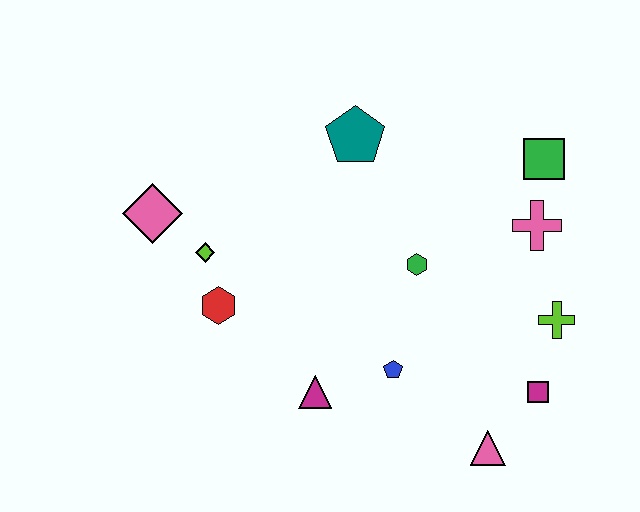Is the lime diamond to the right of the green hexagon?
No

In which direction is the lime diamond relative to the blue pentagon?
The lime diamond is to the left of the blue pentagon.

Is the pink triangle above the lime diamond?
No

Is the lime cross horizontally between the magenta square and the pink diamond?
No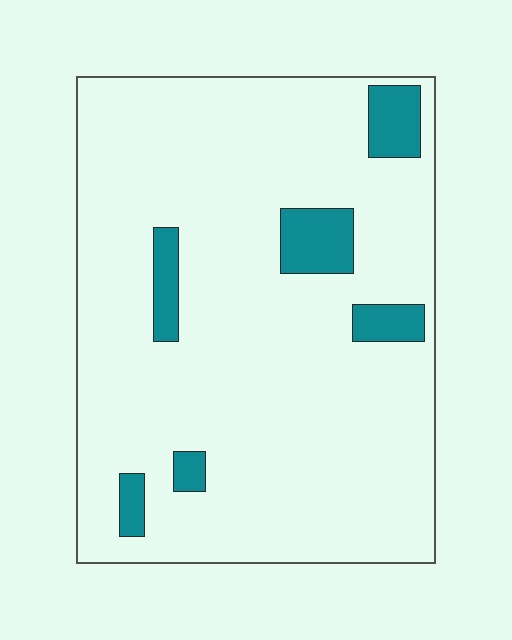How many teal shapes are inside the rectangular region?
6.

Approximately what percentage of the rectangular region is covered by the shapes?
Approximately 10%.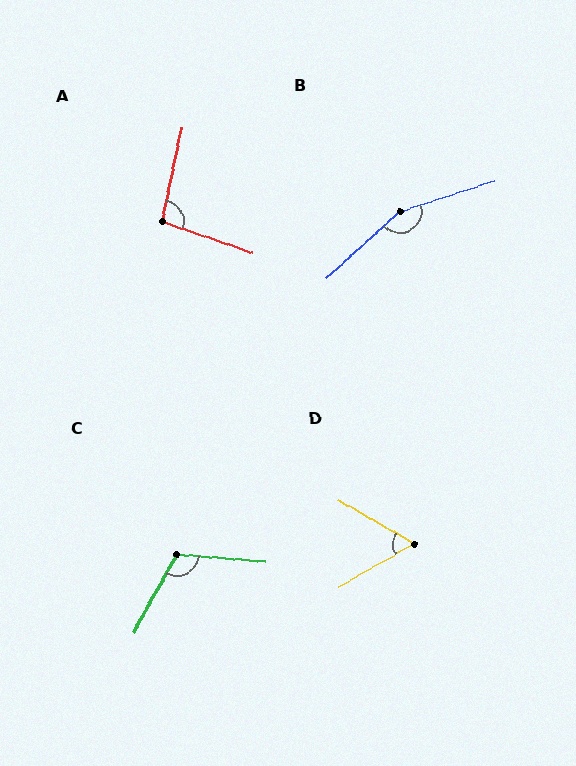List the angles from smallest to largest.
D (60°), A (97°), C (115°), B (156°).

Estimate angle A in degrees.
Approximately 97 degrees.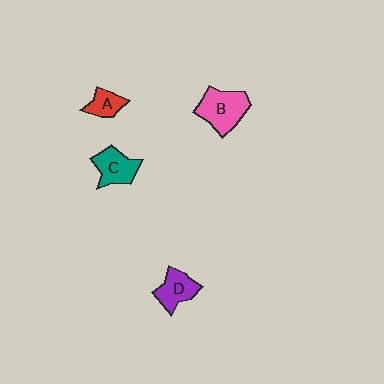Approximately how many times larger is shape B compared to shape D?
Approximately 1.5 times.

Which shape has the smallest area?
Shape A (red).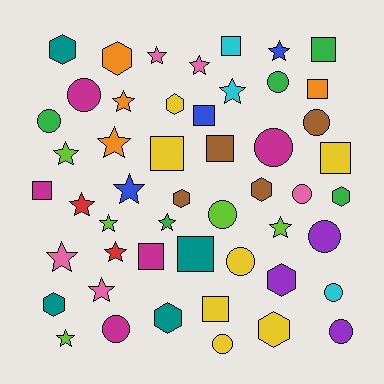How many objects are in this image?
There are 50 objects.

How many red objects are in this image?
There are 2 red objects.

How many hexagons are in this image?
There are 10 hexagons.